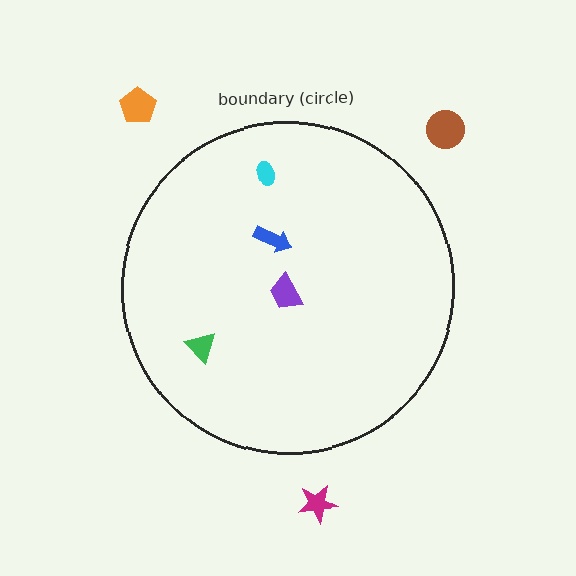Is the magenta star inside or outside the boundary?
Outside.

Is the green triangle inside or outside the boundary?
Inside.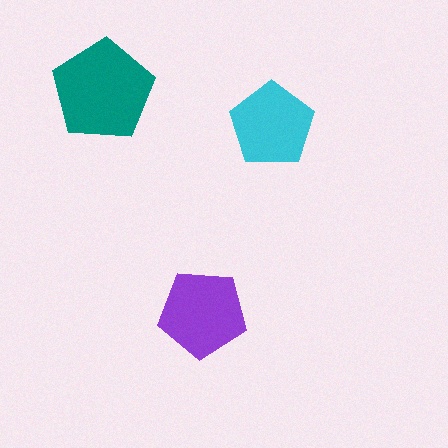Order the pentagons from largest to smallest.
the teal one, the purple one, the cyan one.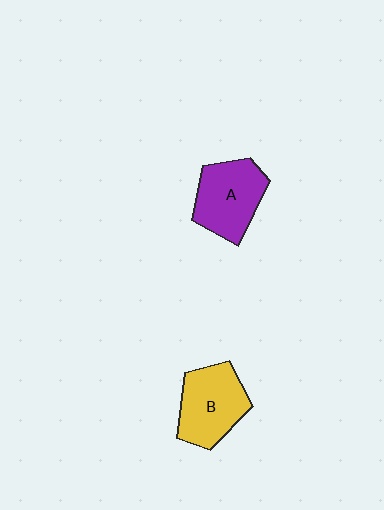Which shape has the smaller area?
Shape A (purple).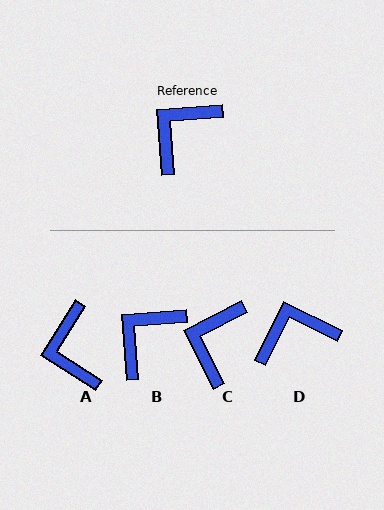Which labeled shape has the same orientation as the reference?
B.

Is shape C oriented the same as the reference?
No, it is off by about 22 degrees.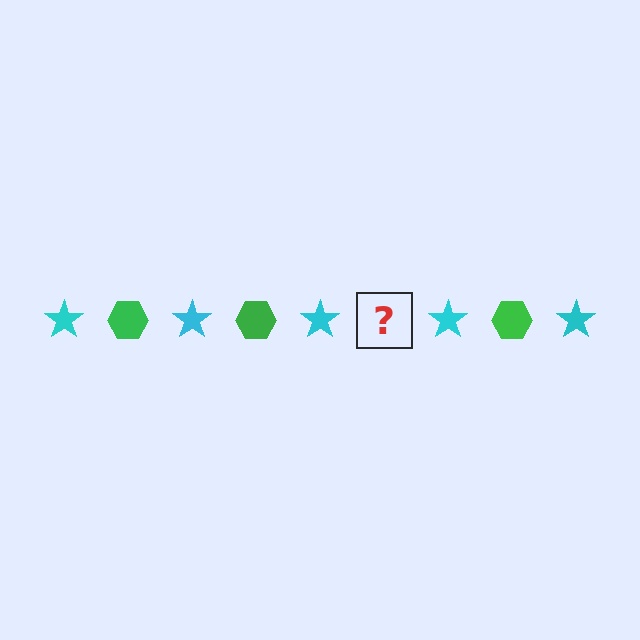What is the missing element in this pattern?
The missing element is a green hexagon.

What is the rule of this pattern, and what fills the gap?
The rule is that the pattern alternates between cyan star and green hexagon. The gap should be filled with a green hexagon.